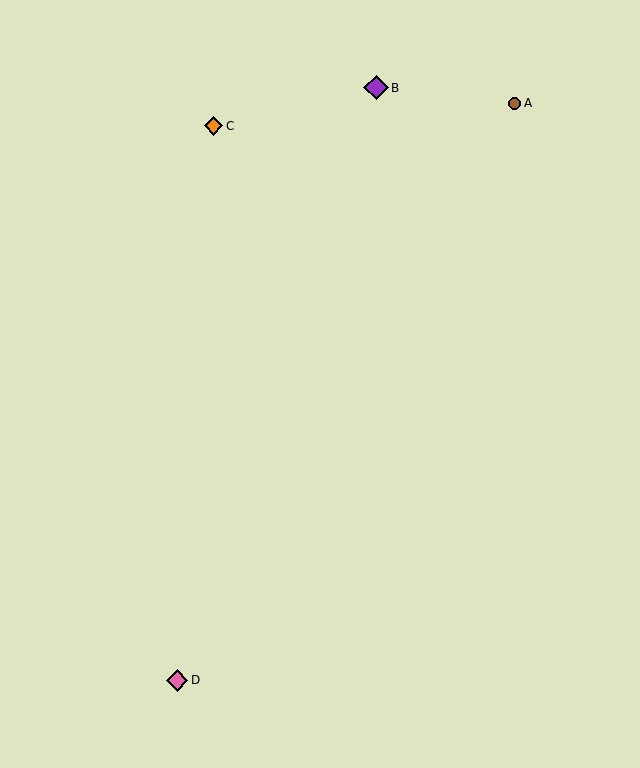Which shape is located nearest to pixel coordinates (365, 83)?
The purple diamond (labeled B) at (376, 88) is nearest to that location.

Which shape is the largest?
The purple diamond (labeled B) is the largest.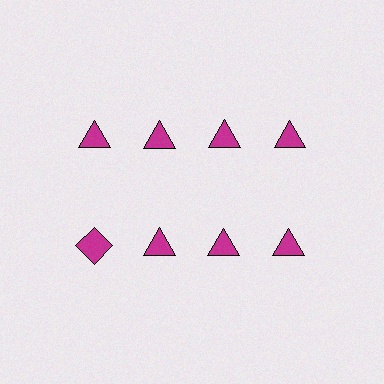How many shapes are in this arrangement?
There are 8 shapes arranged in a grid pattern.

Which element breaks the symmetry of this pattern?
The magenta diamond in the second row, leftmost column breaks the symmetry. All other shapes are magenta triangles.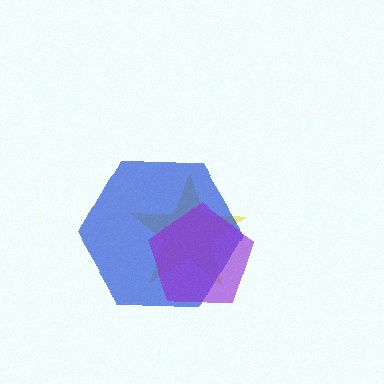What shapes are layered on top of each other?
The layered shapes are: a yellow star, a blue hexagon, a purple pentagon.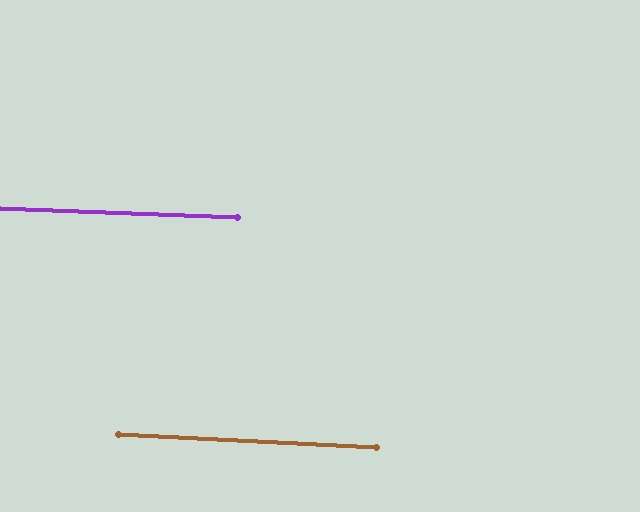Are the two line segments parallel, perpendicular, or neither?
Parallel — their directions differ by only 0.9°.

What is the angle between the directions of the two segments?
Approximately 1 degree.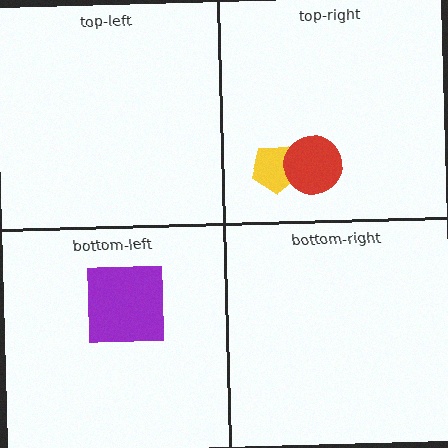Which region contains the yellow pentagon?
The top-right region.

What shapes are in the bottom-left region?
The purple square.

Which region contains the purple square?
The bottom-left region.